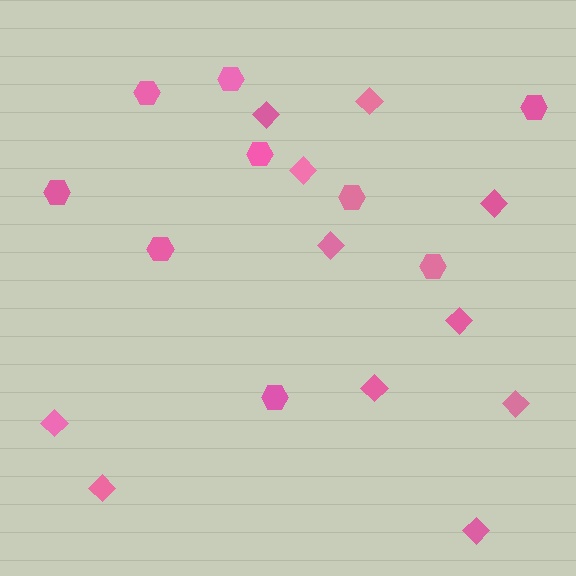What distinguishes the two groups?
There are 2 groups: one group of hexagons (9) and one group of diamonds (11).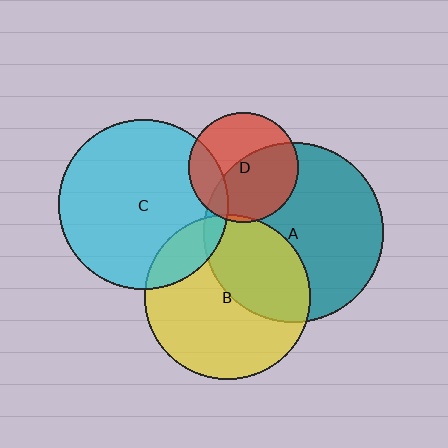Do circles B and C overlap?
Yes.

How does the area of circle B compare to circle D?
Approximately 2.3 times.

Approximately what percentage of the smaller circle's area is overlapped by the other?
Approximately 15%.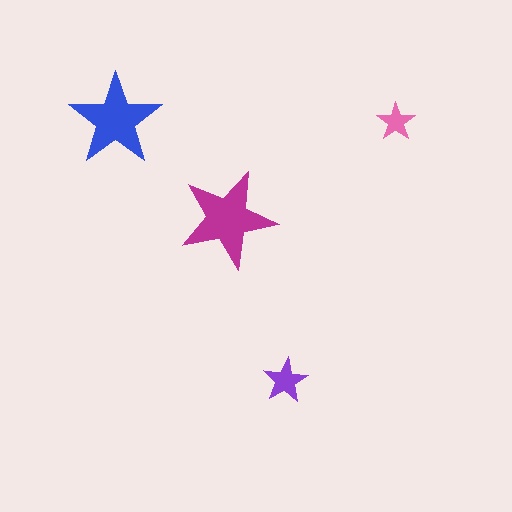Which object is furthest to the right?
The pink star is rightmost.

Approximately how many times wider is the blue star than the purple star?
About 2 times wider.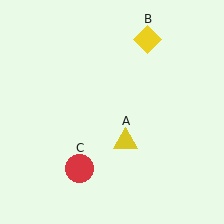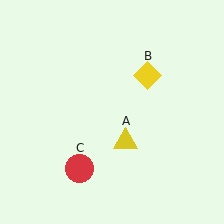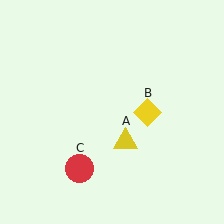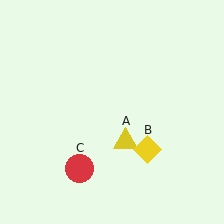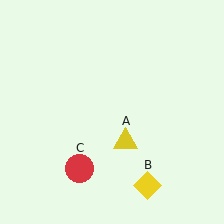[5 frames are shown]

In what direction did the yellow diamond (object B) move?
The yellow diamond (object B) moved down.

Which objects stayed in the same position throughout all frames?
Yellow triangle (object A) and red circle (object C) remained stationary.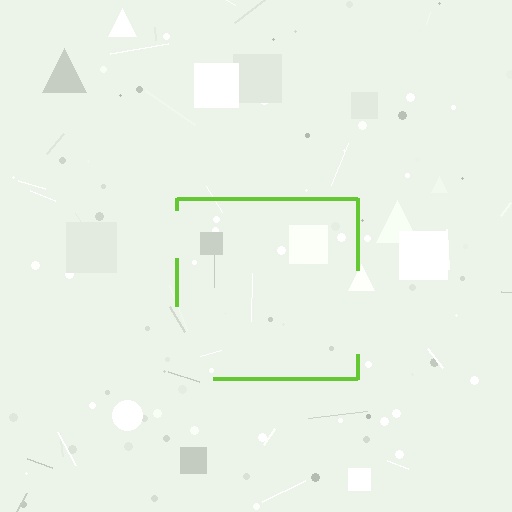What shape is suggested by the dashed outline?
The dashed outline suggests a square.